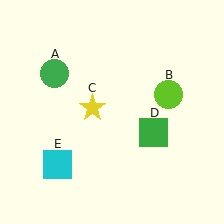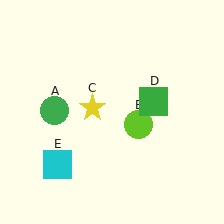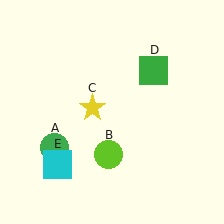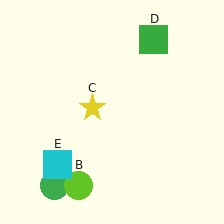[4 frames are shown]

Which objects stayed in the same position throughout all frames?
Yellow star (object C) and cyan square (object E) remained stationary.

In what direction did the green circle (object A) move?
The green circle (object A) moved down.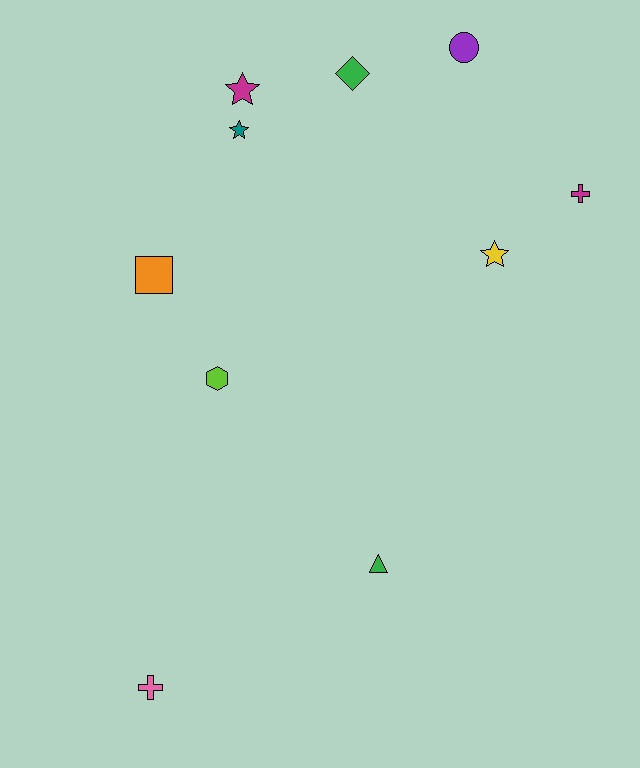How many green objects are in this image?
There are 2 green objects.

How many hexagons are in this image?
There is 1 hexagon.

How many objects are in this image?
There are 10 objects.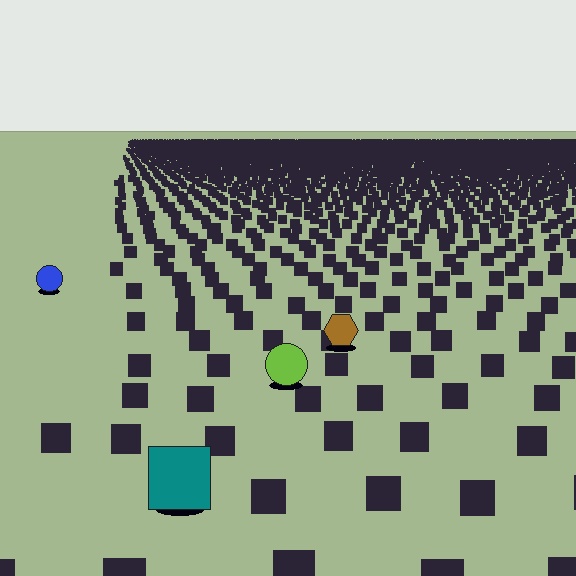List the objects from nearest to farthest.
From nearest to farthest: the teal square, the lime circle, the brown hexagon, the blue circle.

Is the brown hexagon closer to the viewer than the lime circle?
No. The lime circle is closer — you can tell from the texture gradient: the ground texture is coarser near it.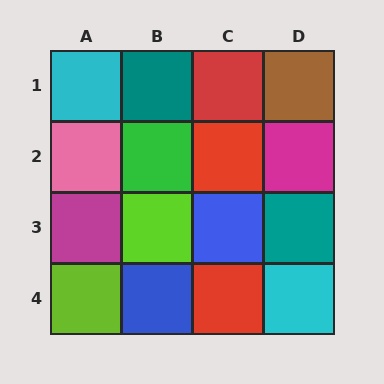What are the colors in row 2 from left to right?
Pink, green, red, magenta.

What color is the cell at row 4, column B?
Blue.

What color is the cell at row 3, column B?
Lime.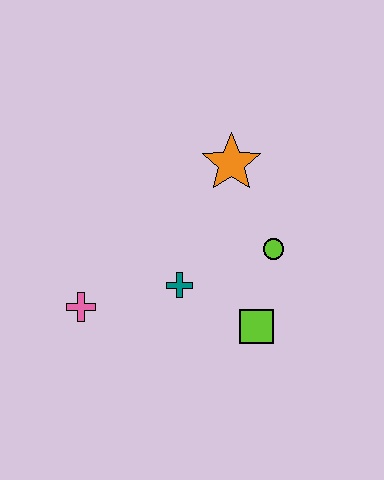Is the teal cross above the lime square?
Yes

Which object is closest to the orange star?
The lime circle is closest to the orange star.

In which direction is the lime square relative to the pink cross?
The lime square is to the right of the pink cross.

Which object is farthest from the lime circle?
The pink cross is farthest from the lime circle.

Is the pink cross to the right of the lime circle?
No